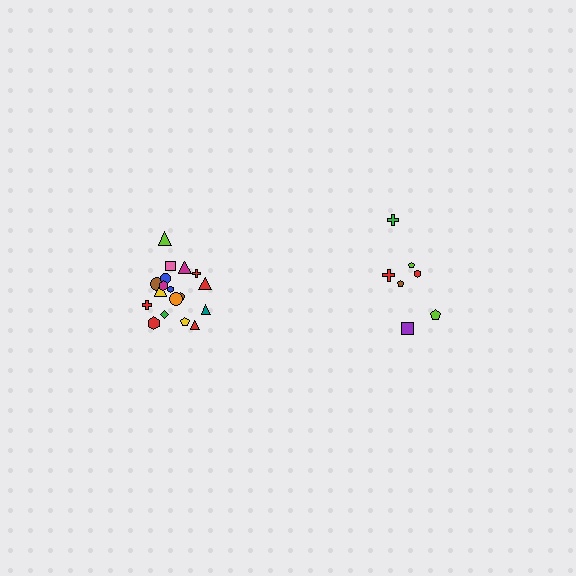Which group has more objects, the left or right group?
The left group.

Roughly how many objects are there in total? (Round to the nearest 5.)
Roughly 25 objects in total.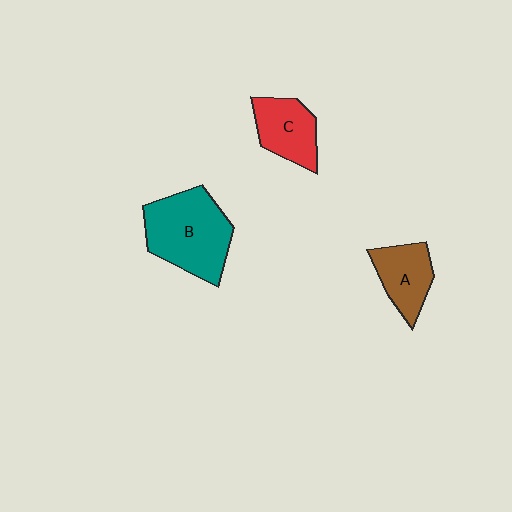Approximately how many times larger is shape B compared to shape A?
Approximately 1.8 times.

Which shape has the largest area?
Shape B (teal).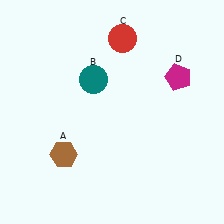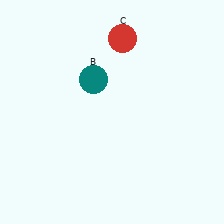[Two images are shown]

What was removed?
The brown hexagon (A), the magenta pentagon (D) were removed in Image 2.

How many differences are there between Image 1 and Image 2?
There are 2 differences between the two images.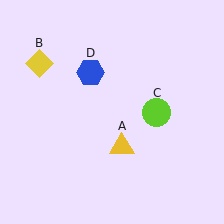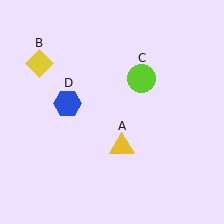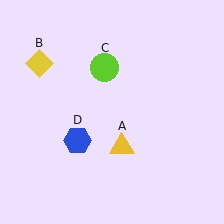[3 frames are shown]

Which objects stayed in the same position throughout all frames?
Yellow triangle (object A) and yellow diamond (object B) remained stationary.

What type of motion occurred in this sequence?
The lime circle (object C), blue hexagon (object D) rotated counterclockwise around the center of the scene.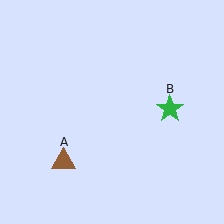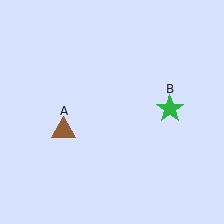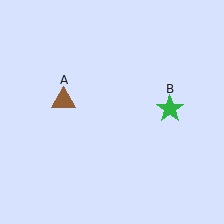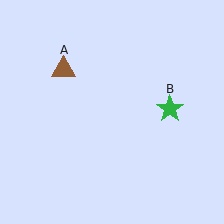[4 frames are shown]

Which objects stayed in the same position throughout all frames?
Green star (object B) remained stationary.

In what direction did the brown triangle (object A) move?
The brown triangle (object A) moved up.